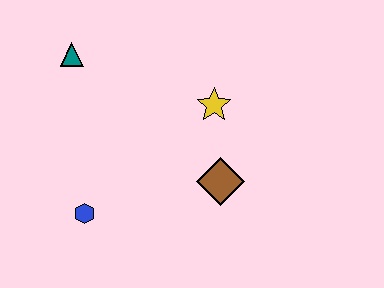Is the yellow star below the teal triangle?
Yes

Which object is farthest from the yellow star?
The blue hexagon is farthest from the yellow star.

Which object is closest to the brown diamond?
The yellow star is closest to the brown diamond.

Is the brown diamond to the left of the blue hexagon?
No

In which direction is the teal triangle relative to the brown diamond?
The teal triangle is to the left of the brown diamond.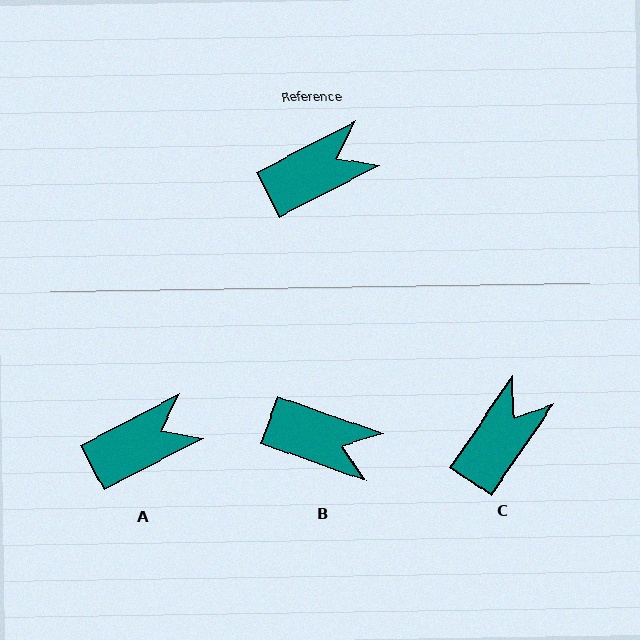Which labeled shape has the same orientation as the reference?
A.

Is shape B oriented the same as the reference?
No, it is off by about 47 degrees.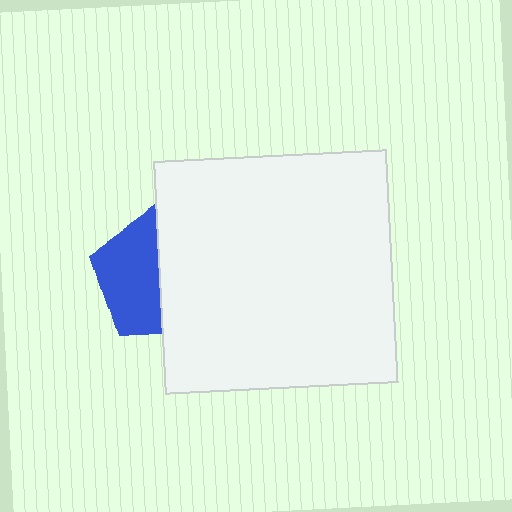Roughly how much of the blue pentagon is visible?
About half of it is visible (roughly 50%).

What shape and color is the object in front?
The object in front is a white square.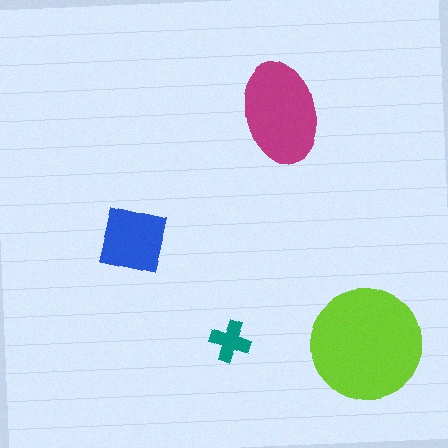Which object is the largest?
The lime circle.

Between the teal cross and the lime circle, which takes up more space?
The lime circle.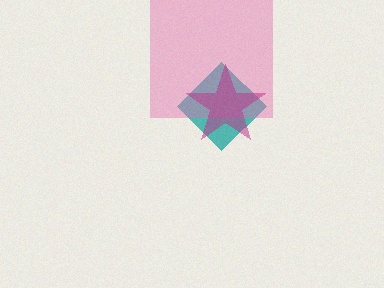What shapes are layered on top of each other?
The layered shapes are: a teal diamond, a pink square, a magenta star.